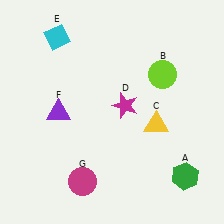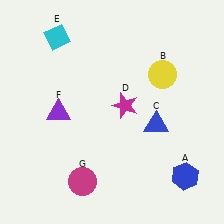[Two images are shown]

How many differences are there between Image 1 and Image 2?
There are 3 differences between the two images.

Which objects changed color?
A changed from green to blue. B changed from lime to yellow. C changed from yellow to blue.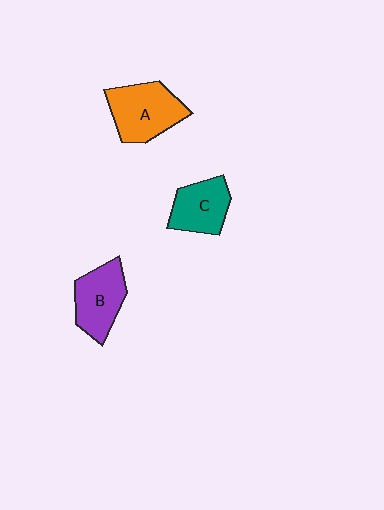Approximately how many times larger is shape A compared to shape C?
Approximately 1.3 times.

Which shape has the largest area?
Shape A (orange).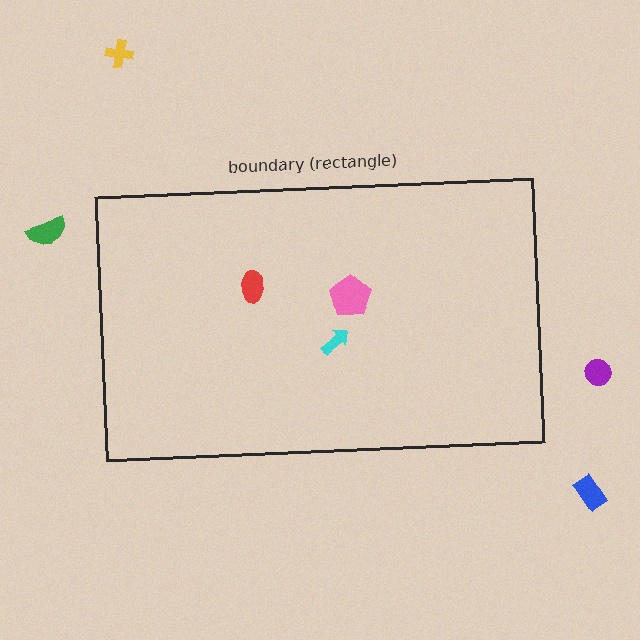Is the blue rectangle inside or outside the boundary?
Outside.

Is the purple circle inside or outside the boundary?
Outside.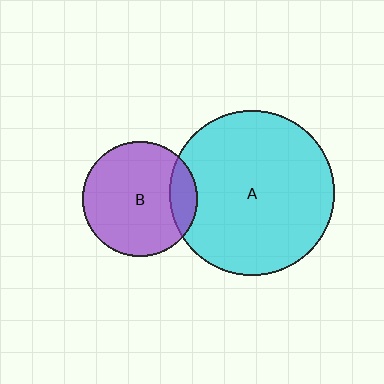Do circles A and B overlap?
Yes.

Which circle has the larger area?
Circle A (cyan).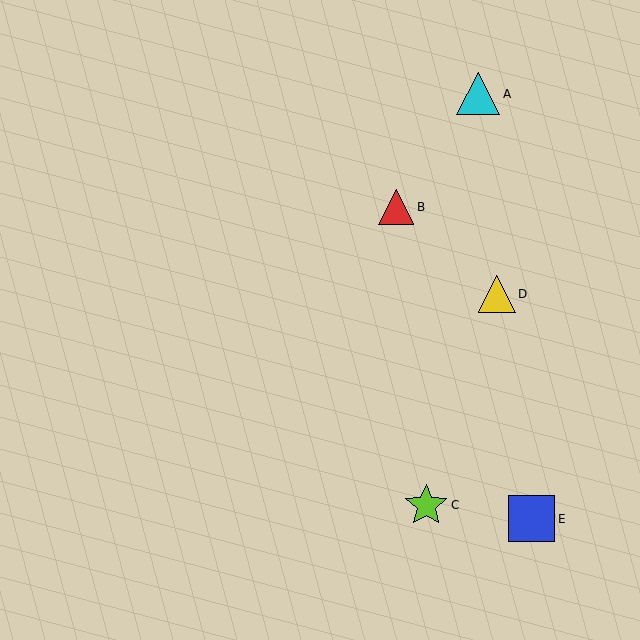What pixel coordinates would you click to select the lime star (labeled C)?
Click at (426, 505) to select the lime star C.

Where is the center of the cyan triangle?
The center of the cyan triangle is at (478, 94).